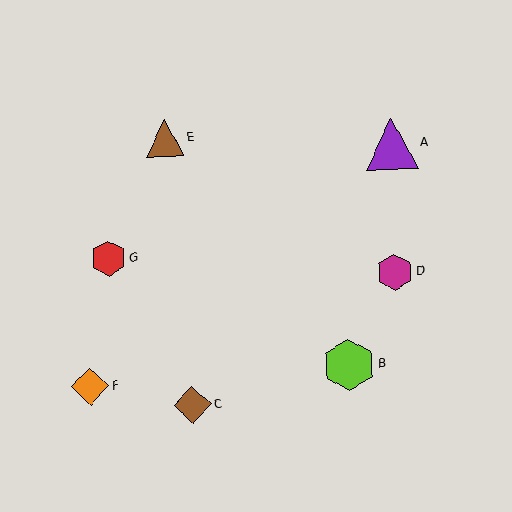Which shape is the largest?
The lime hexagon (labeled B) is the largest.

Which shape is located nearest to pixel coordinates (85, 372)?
The orange diamond (labeled F) at (90, 386) is nearest to that location.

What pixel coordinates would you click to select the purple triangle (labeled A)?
Click at (391, 144) to select the purple triangle A.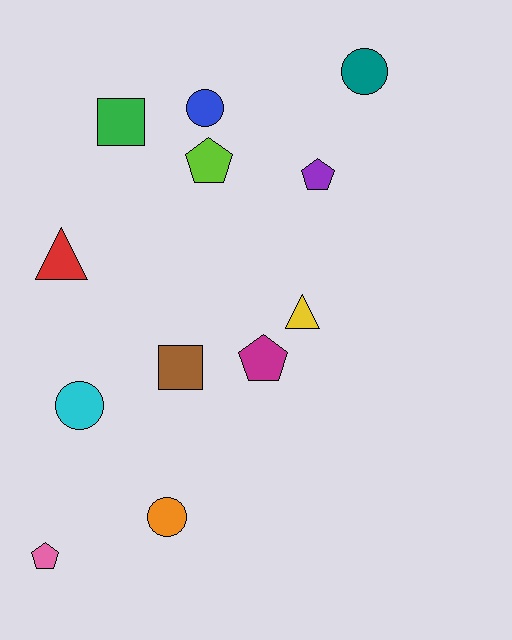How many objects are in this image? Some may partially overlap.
There are 12 objects.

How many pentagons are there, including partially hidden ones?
There are 4 pentagons.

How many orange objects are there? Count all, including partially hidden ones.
There is 1 orange object.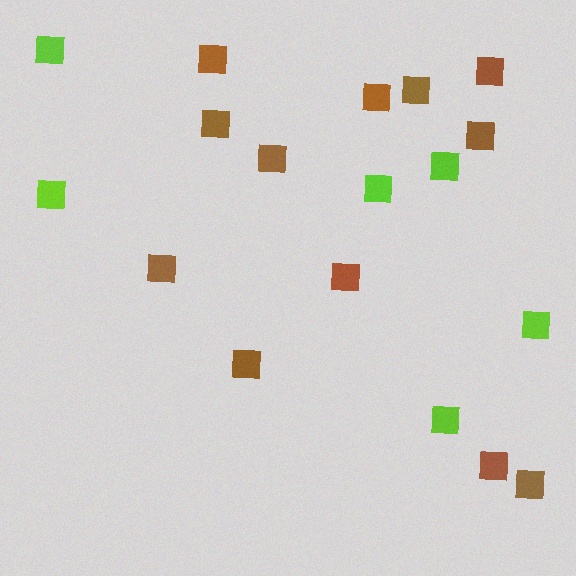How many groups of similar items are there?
There are 2 groups: one group of brown squares (12) and one group of lime squares (6).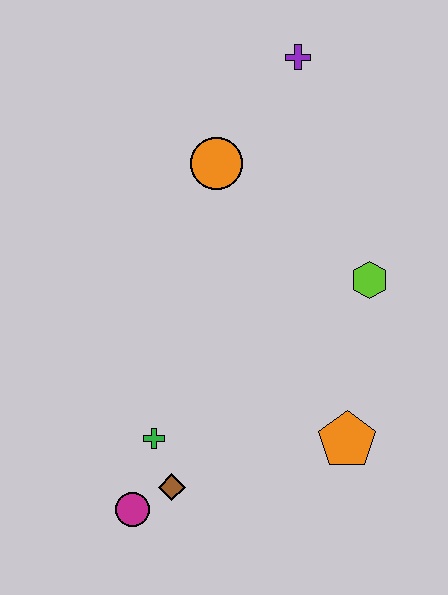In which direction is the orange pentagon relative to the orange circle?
The orange pentagon is below the orange circle.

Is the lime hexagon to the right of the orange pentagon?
Yes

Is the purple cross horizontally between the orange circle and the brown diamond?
No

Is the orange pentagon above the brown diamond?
Yes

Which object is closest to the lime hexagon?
The orange pentagon is closest to the lime hexagon.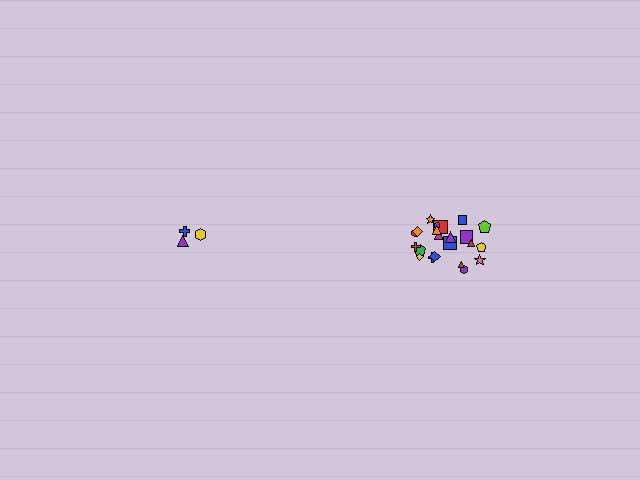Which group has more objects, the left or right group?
The right group.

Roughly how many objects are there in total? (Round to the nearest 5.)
Roughly 25 objects in total.